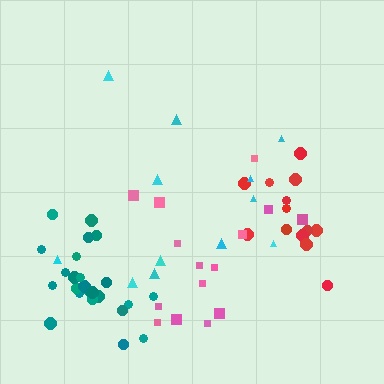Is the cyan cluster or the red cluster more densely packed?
Red.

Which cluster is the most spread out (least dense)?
Cyan.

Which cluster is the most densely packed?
Teal.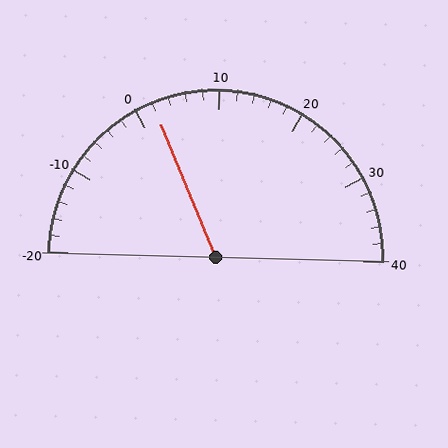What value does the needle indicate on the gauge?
The needle indicates approximately 2.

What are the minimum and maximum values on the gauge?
The gauge ranges from -20 to 40.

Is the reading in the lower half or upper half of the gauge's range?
The reading is in the lower half of the range (-20 to 40).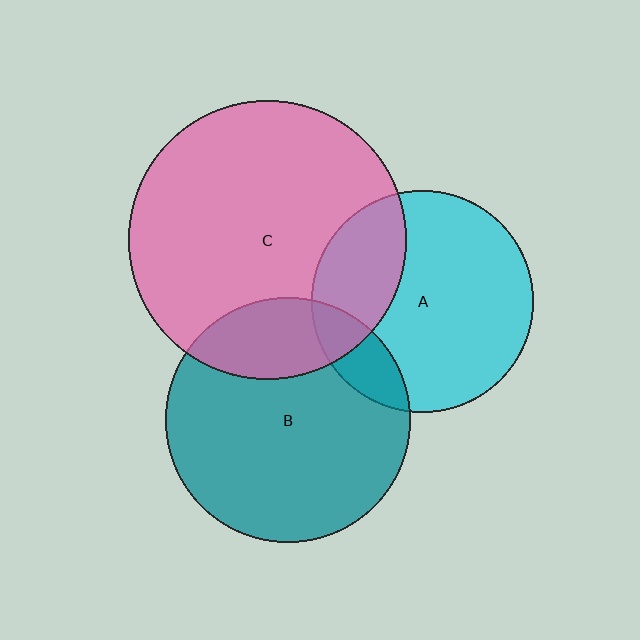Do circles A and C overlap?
Yes.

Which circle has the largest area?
Circle C (pink).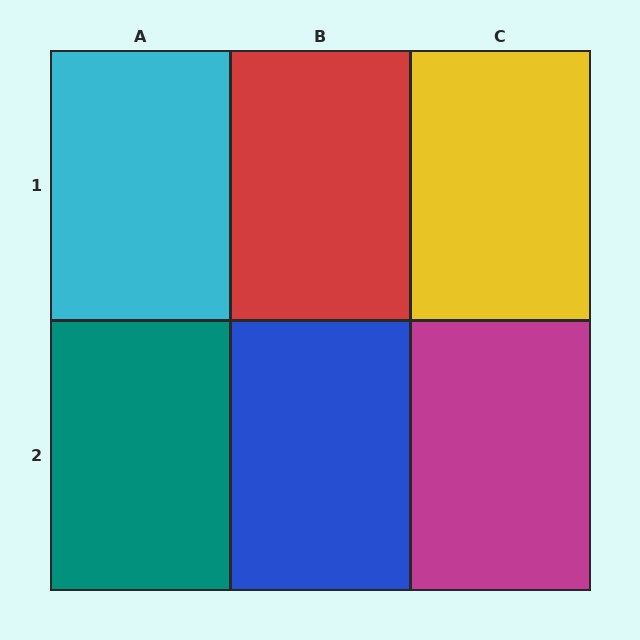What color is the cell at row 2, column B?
Blue.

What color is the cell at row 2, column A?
Teal.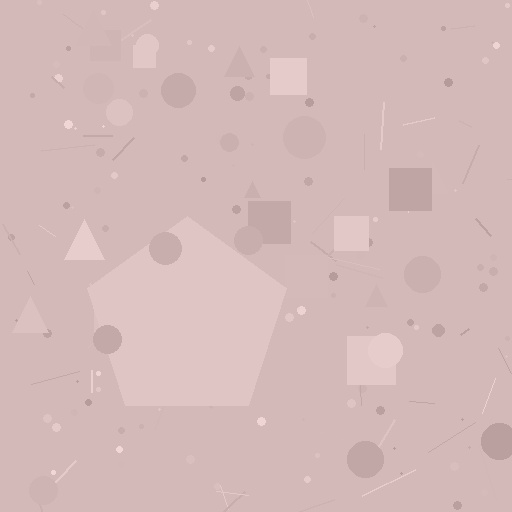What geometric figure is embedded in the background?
A pentagon is embedded in the background.